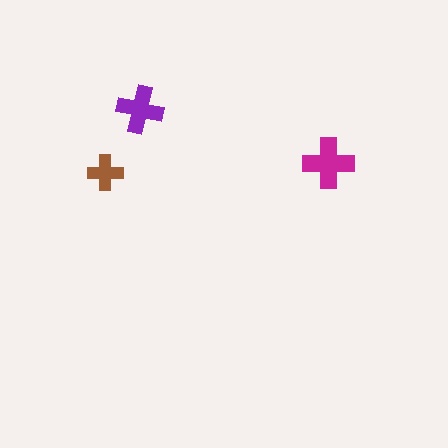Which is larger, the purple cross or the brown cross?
The purple one.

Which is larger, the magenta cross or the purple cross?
The magenta one.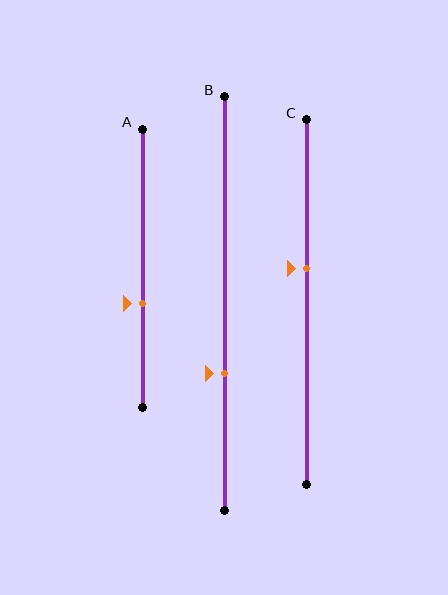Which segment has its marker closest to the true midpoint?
Segment C has its marker closest to the true midpoint.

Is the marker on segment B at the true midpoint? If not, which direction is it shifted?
No, the marker on segment B is shifted downward by about 17% of the segment length.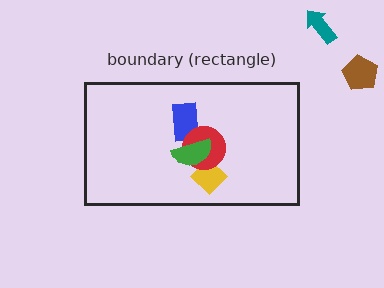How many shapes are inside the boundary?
4 inside, 2 outside.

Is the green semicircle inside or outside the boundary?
Inside.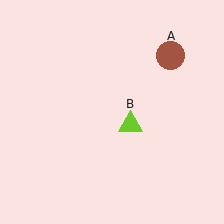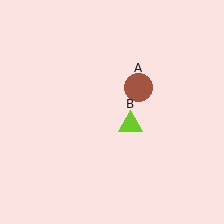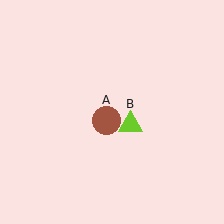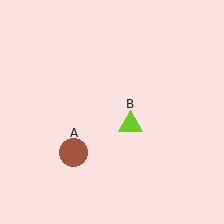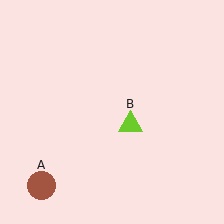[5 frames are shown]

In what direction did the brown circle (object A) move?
The brown circle (object A) moved down and to the left.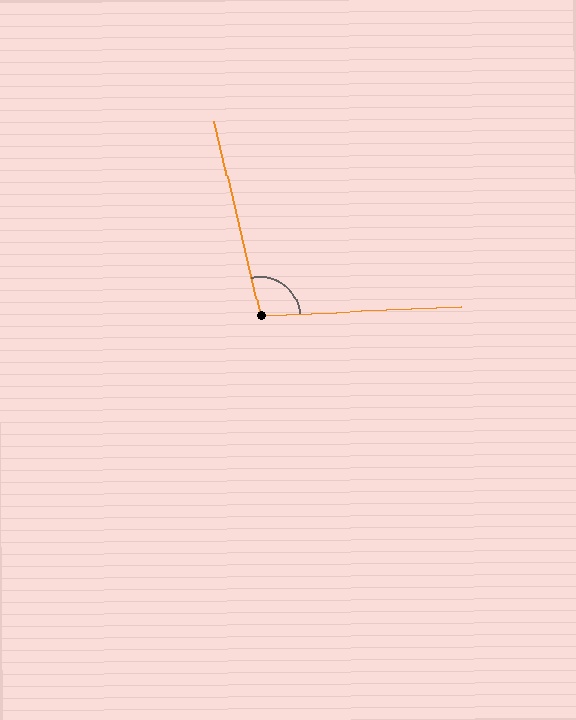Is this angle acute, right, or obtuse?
It is obtuse.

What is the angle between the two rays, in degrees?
Approximately 101 degrees.